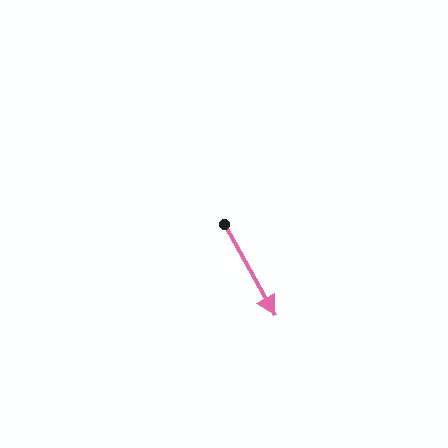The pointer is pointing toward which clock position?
Roughly 5 o'clock.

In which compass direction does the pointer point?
Southeast.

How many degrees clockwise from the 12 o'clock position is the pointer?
Approximately 151 degrees.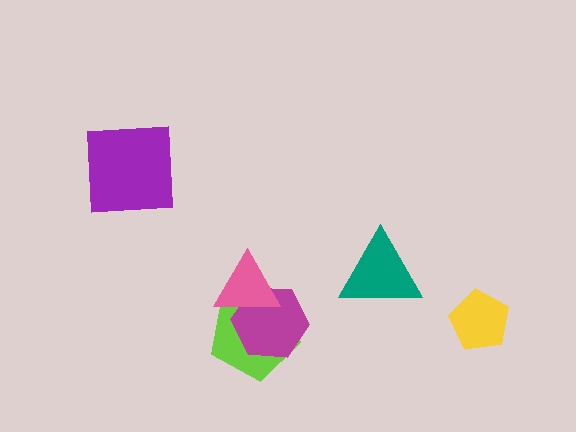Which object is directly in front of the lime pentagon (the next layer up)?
The magenta hexagon is directly in front of the lime pentagon.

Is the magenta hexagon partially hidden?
Yes, it is partially covered by another shape.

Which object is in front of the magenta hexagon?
The pink triangle is in front of the magenta hexagon.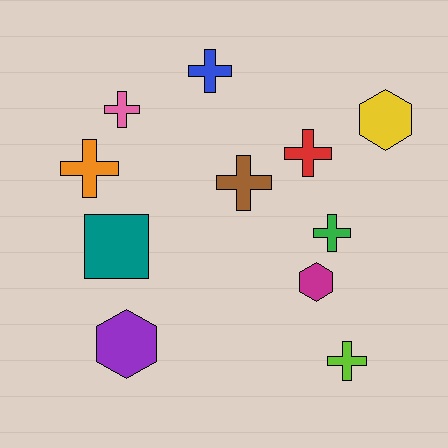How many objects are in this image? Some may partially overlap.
There are 11 objects.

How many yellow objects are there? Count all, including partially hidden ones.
There is 1 yellow object.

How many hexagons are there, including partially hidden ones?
There are 3 hexagons.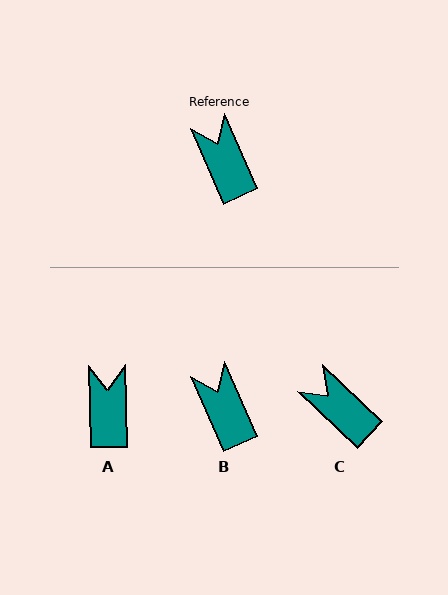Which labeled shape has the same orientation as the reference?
B.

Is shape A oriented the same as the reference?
No, it is off by about 23 degrees.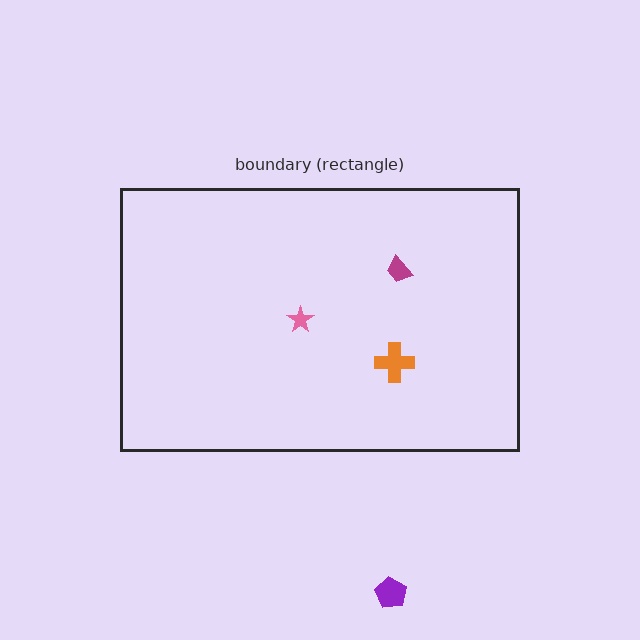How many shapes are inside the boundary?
3 inside, 1 outside.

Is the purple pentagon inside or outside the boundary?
Outside.